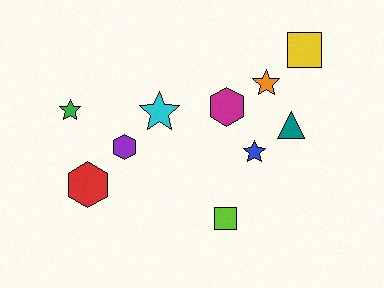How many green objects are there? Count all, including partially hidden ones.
There is 1 green object.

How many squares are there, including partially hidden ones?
There are 2 squares.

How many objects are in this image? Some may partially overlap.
There are 10 objects.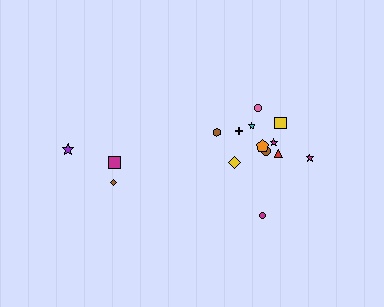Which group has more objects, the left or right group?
The right group.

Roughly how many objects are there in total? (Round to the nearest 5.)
Roughly 15 objects in total.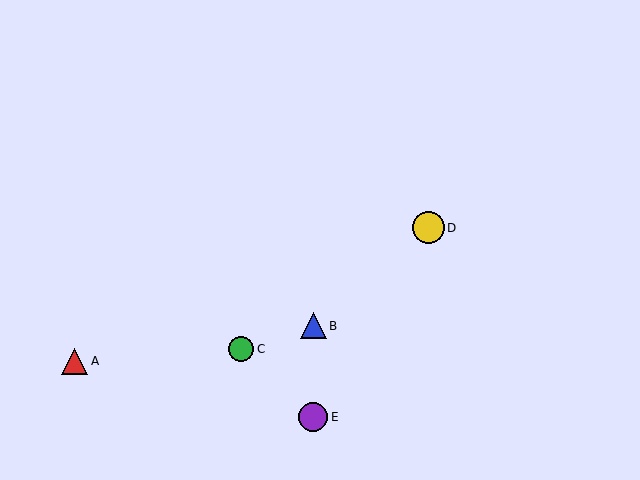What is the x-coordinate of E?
Object E is at x≈313.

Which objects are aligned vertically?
Objects B, E are aligned vertically.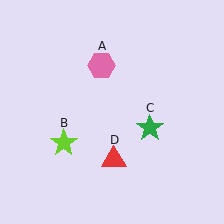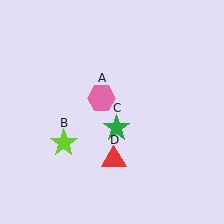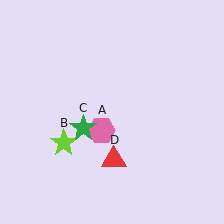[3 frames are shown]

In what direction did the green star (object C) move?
The green star (object C) moved left.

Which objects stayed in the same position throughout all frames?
Lime star (object B) and red triangle (object D) remained stationary.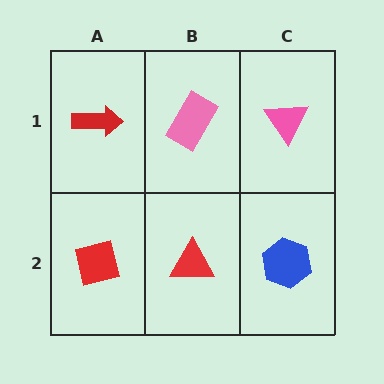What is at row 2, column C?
A blue hexagon.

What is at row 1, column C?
A pink triangle.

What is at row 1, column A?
A red arrow.